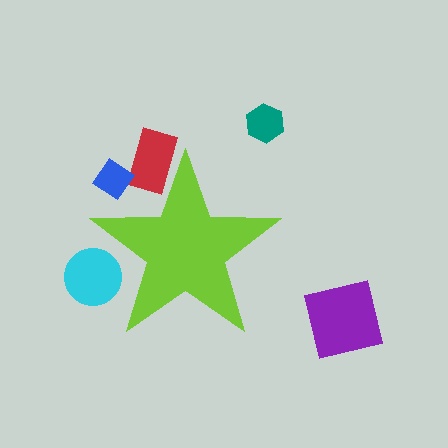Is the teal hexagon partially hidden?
No, the teal hexagon is fully visible.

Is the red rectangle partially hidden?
Yes, the red rectangle is partially hidden behind the lime star.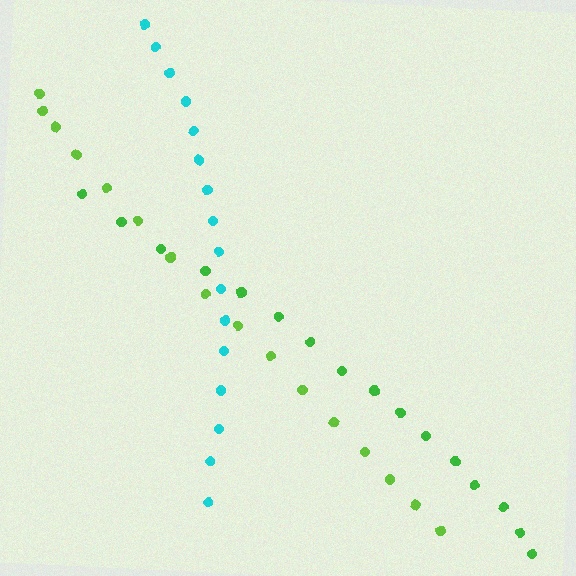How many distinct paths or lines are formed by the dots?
There are 3 distinct paths.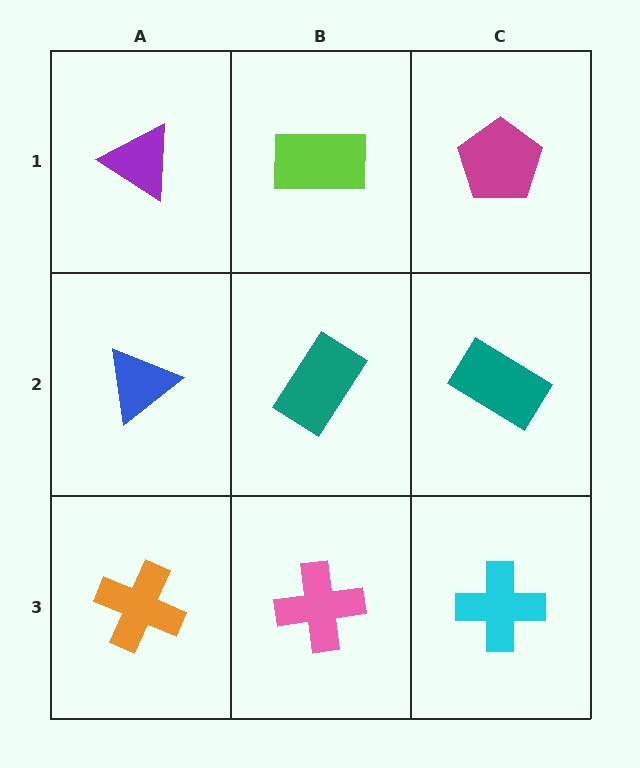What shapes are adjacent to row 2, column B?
A lime rectangle (row 1, column B), a pink cross (row 3, column B), a blue triangle (row 2, column A), a teal rectangle (row 2, column C).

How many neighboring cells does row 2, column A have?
3.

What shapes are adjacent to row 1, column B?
A teal rectangle (row 2, column B), a purple triangle (row 1, column A), a magenta pentagon (row 1, column C).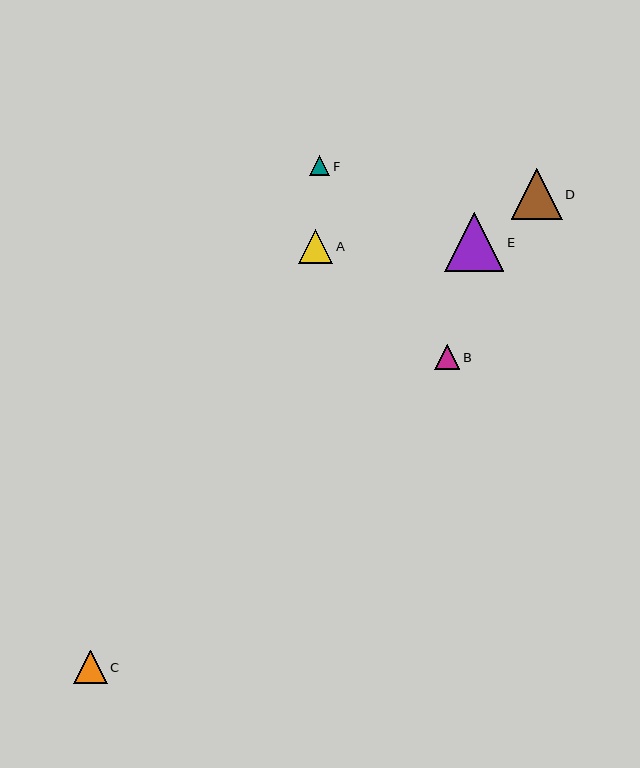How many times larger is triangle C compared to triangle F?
Triangle C is approximately 1.6 times the size of triangle F.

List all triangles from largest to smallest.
From largest to smallest: E, D, A, C, B, F.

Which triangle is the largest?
Triangle E is the largest with a size of approximately 59 pixels.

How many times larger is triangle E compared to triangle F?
Triangle E is approximately 2.9 times the size of triangle F.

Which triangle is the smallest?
Triangle F is the smallest with a size of approximately 20 pixels.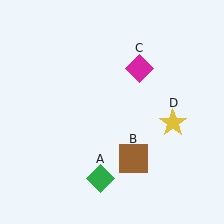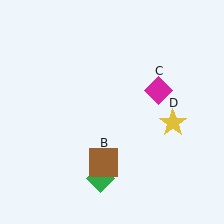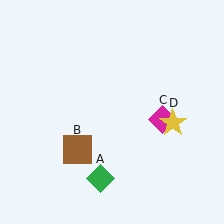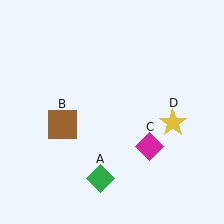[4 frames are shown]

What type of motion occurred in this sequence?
The brown square (object B), magenta diamond (object C) rotated clockwise around the center of the scene.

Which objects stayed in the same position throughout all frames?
Green diamond (object A) and yellow star (object D) remained stationary.